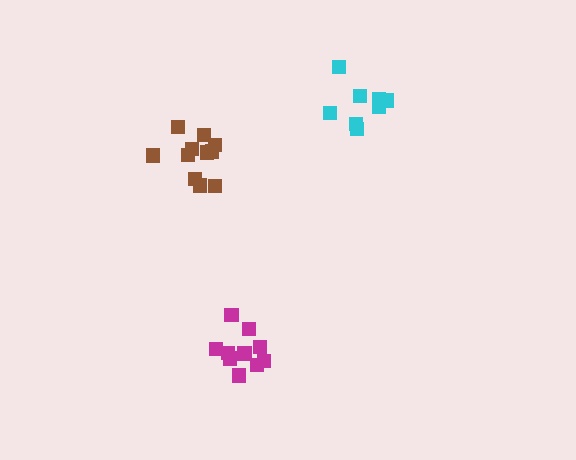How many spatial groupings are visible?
There are 3 spatial groupings.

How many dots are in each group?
Group 1: 10 dots, Group 2: 11 dots, Group 3: 8 dots (29 total).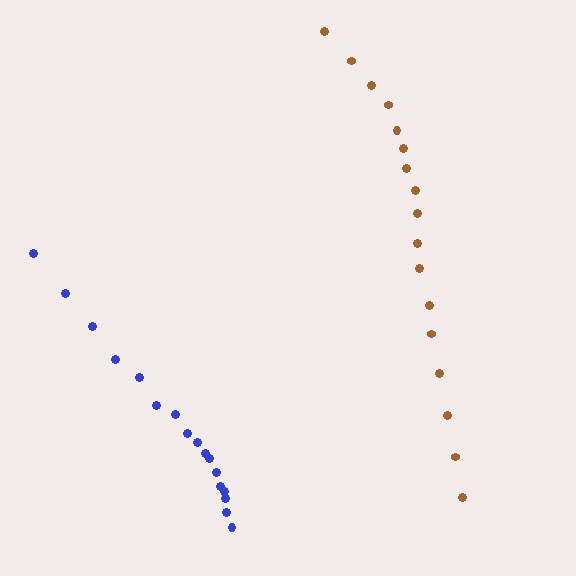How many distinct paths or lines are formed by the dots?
There are 2 distinct paths.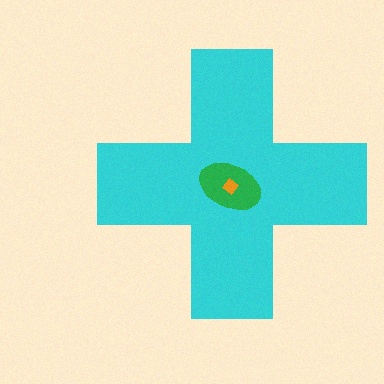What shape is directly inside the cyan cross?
The green ellipse.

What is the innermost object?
The orange diamond.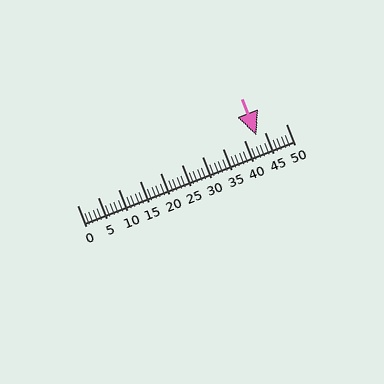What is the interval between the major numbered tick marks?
The major tick marks are spaced 5 units apart.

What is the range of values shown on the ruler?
The ruler shows values from 0 to 50.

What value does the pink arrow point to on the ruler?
The pink arrow points to approximately 43.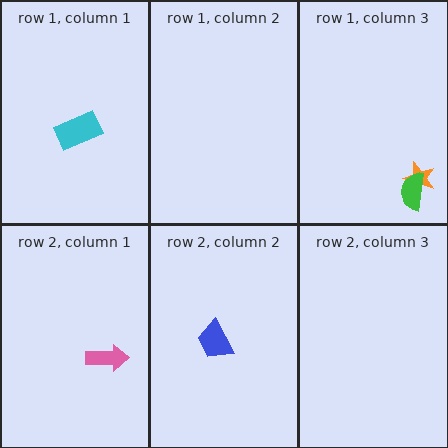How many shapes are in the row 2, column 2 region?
1.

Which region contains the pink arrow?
The row 2, column 1 region.